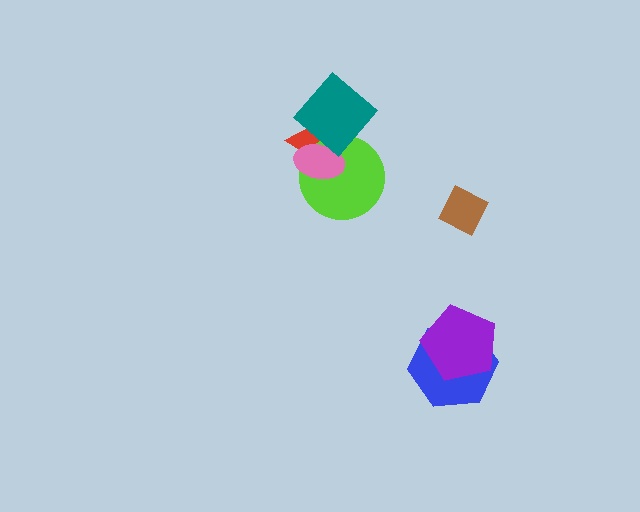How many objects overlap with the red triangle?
3 objects overlap with the red triangle.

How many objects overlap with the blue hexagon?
1 object overlaps with the blue hexagon.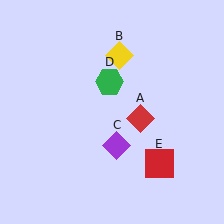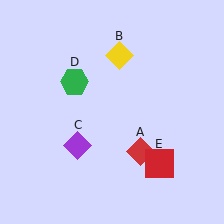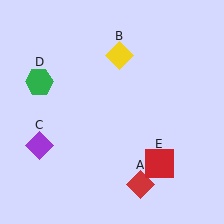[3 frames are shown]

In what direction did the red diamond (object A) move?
The red diamond (object A) moved down.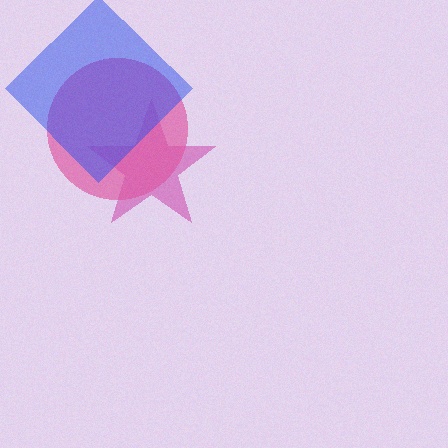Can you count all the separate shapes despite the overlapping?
Yes, there are 3 separate shapes.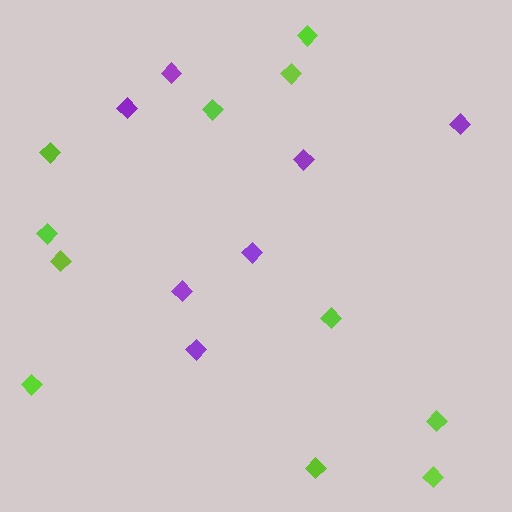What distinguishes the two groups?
There are 2 groups: one group of purple diamonds (7) and one group of lime diamonds (11).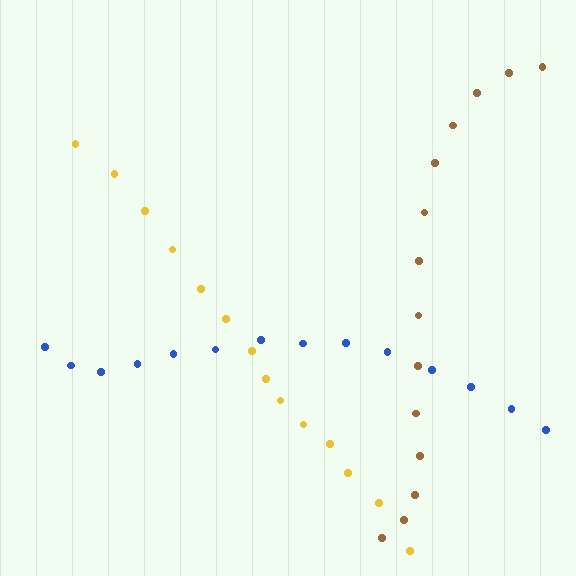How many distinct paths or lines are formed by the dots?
There are 3 distinct paths.